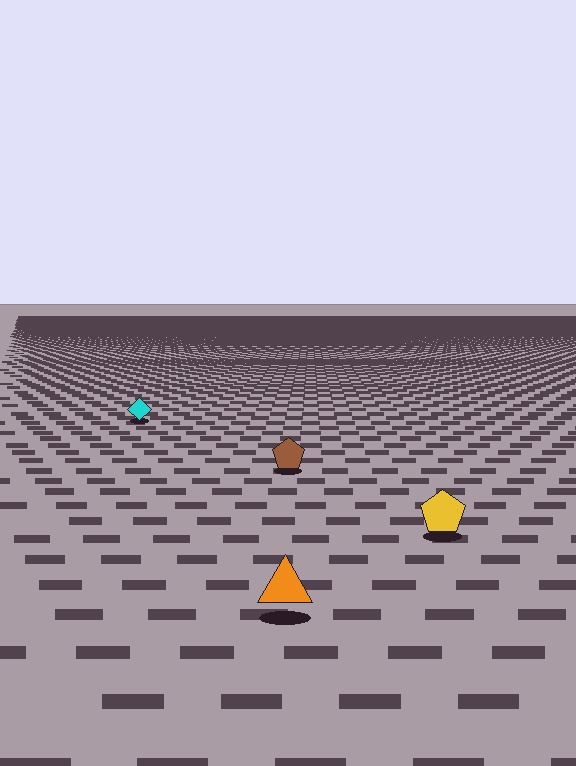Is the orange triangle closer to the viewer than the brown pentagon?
Yes. The orange triangle is closer — you can tell from the texture gradient: the ground texture is coarser near it.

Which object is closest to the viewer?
The orange triangle is closest. The texture marks near it are larger and more spread out.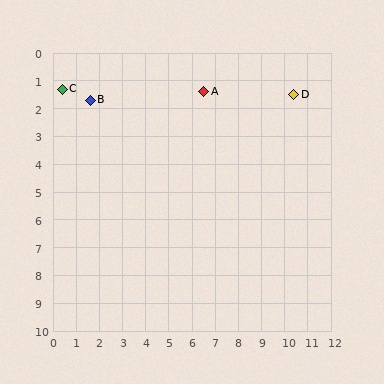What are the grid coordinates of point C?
Point C is at approximately (0.4, 1.3).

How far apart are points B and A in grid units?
Points B and A are about 4.9 grid units apart.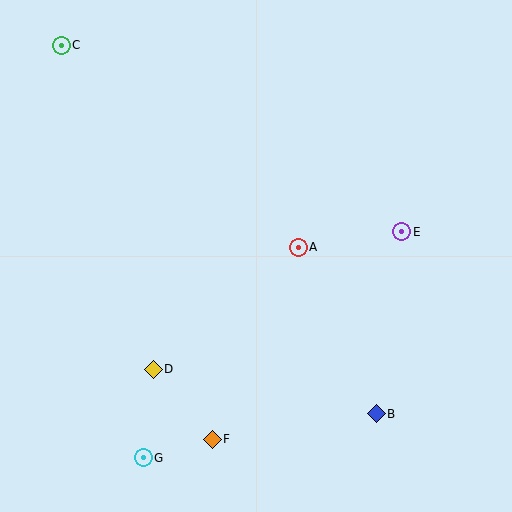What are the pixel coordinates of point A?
Point A is at (298, 247).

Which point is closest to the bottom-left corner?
Point G is closest to the bottom-left corner.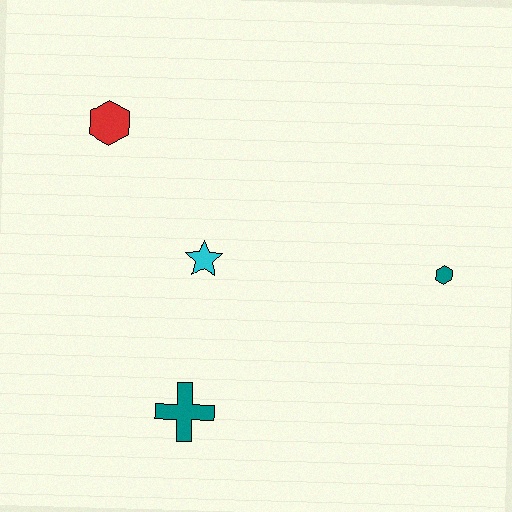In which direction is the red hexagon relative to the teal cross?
The red hexagon is above the teal cross.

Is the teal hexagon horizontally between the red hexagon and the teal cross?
No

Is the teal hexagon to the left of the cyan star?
No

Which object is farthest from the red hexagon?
The teal hexagon is farthest from the red hexagon.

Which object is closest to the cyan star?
The teal cross is closest to the cyan star.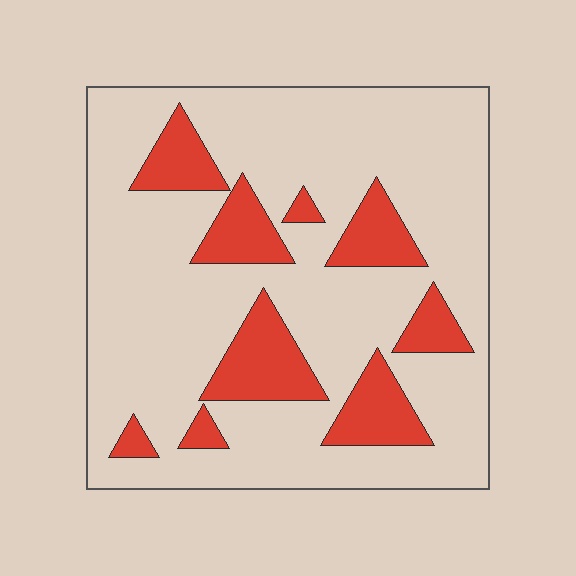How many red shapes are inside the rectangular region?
9.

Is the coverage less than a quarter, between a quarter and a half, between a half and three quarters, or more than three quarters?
Less than a quarter.